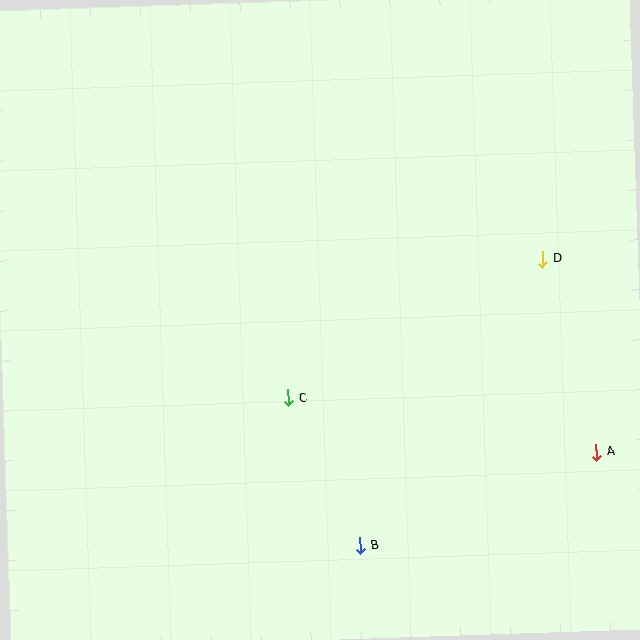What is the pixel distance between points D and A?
The distance between D and A is 200 pixels.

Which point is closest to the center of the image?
Point C at (288, 398) is closest to the center.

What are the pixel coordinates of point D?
Point D is at (543, 259).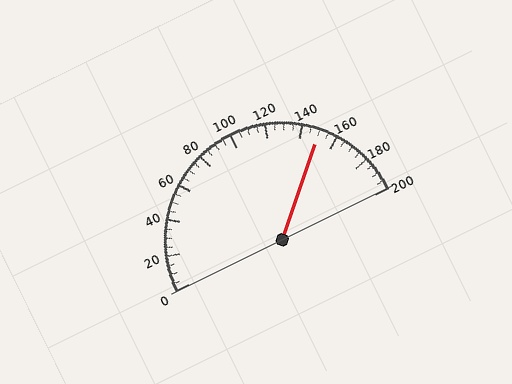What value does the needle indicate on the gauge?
The needle indicates approximately 150.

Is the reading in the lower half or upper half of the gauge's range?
The reading is in the upper half of the range (0 to 200).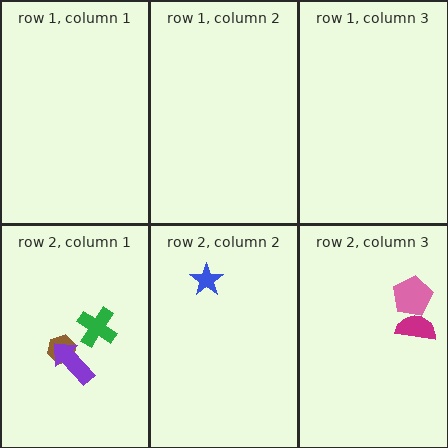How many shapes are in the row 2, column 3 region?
2.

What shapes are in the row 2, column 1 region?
The brown hexagon, the purple arrow, the green cross.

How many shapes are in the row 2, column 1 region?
3.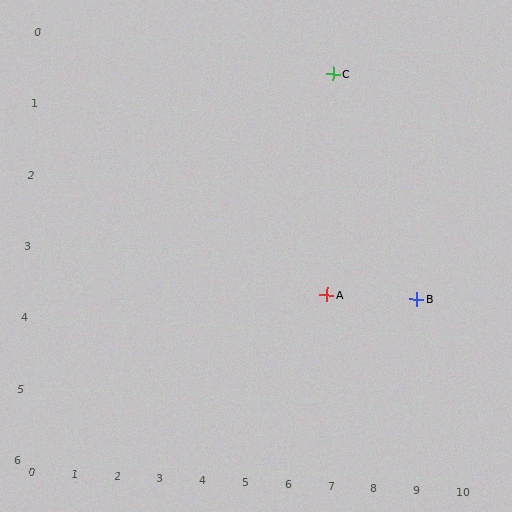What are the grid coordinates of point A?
Point A is at approximately (6.7, 3.5).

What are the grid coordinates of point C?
Point C is at approximately (6.6, 0.4).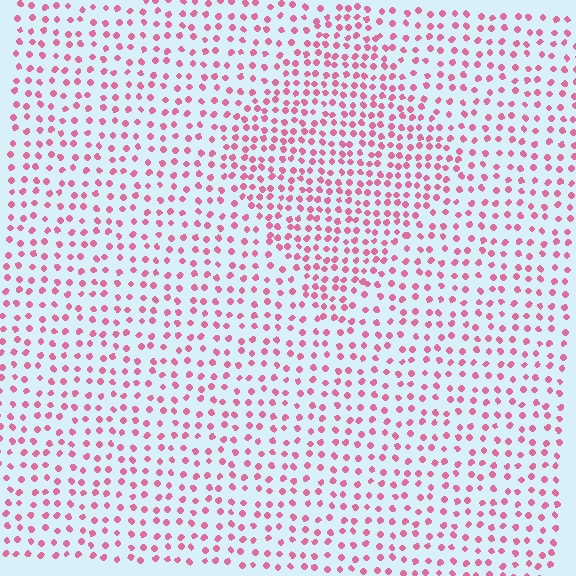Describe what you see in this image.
The image contains small pink elements arranged at two different densities. A diamond-shaped region is visible where the elements are more densely packed than the surrounding area.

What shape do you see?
I see a diamond.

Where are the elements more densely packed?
The elements are more densely packed inside the diamond boundary.